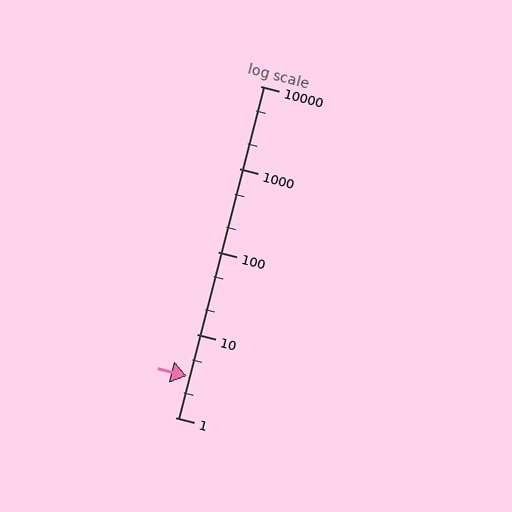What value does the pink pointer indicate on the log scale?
The pointer indicates approximately 3.1.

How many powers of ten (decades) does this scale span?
The scale spans 4 decades, from 1 to 10000.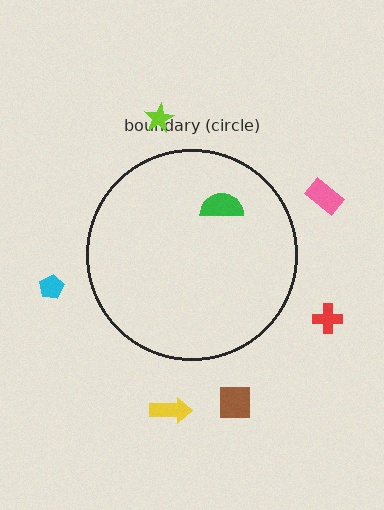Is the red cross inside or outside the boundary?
Outside.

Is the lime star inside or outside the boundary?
Outside.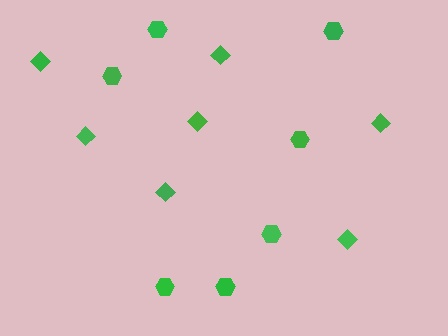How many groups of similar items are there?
There are 2 groups: one group of diamonds (7) and one group of hexagons (7).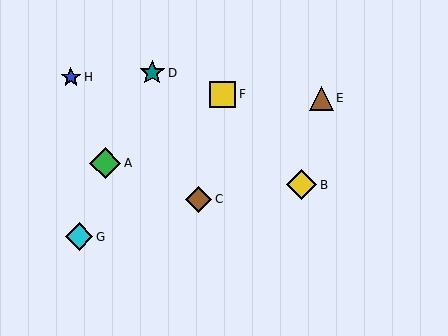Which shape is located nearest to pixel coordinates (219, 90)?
The yellow square (labeled F) at (223, 94) is nearest to that location.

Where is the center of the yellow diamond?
The center of the yellow diamond is at (301, 185).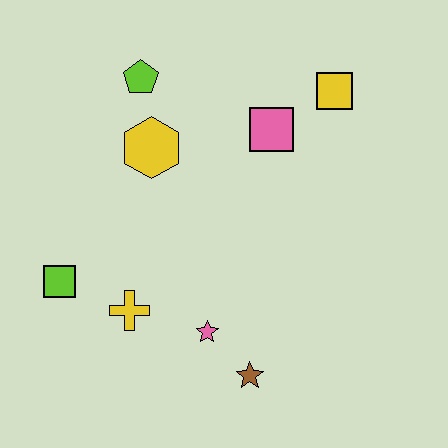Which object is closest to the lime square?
The yellow cross is closest to the lime square.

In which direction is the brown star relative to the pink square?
The brown star is below the pink square.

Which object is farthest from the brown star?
The lime pentagon is farthest from the brown star.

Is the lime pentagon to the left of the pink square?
Yes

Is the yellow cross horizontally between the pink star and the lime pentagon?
No